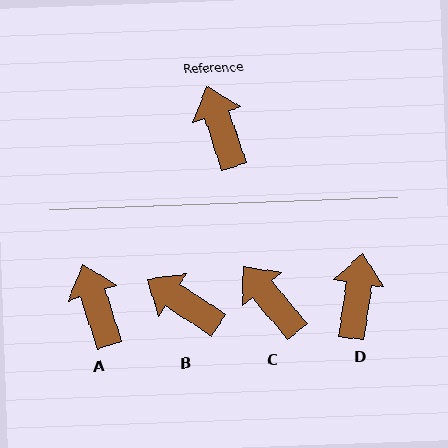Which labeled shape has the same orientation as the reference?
A.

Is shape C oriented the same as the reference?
No, it is off by about 21 degrees.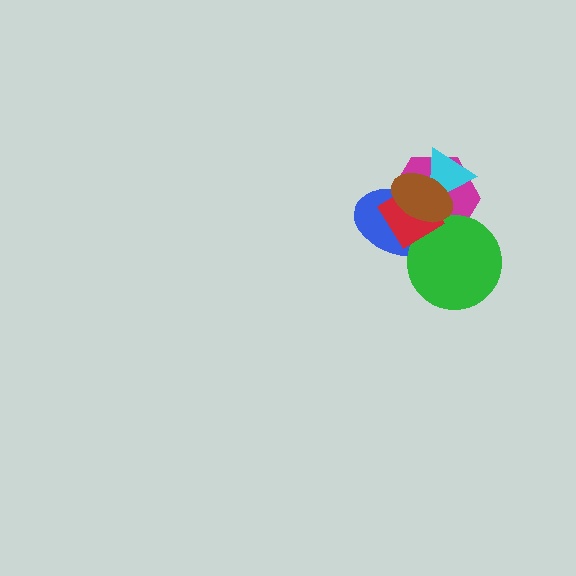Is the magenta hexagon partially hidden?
Yes, it is partially covered by another shape.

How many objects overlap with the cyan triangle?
4 objects overlap with the cyan triangle.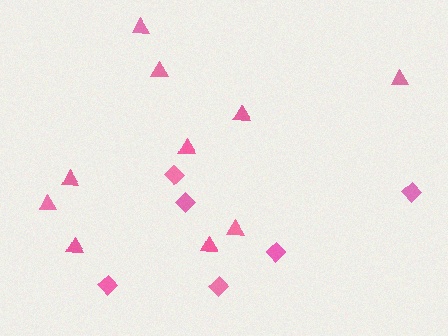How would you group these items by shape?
There are 2 groups: one group of diamonds (6) and one group of triangles (10).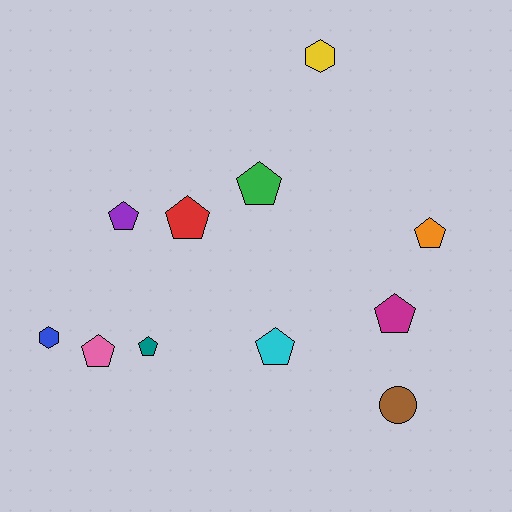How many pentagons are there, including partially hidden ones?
There are 8 pentagons.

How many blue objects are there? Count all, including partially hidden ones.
There is 1 blue object.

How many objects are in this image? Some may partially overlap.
There are 11 objects.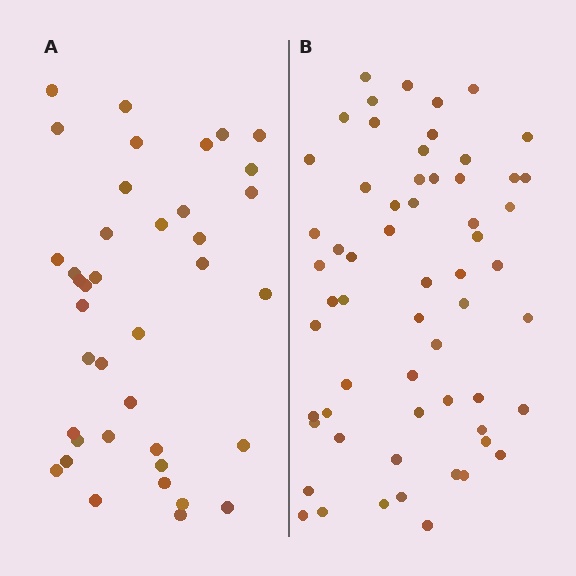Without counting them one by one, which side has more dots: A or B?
Region B (the right region) has more dots.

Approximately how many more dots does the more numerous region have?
Region B has approximately 20 more dots than region A.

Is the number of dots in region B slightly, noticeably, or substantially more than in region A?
Region B has substantially more. The ratio is roughly 1.5 to 1.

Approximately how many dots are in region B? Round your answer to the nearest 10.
About 60 dots.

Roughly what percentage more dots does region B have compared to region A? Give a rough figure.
About 55% more.